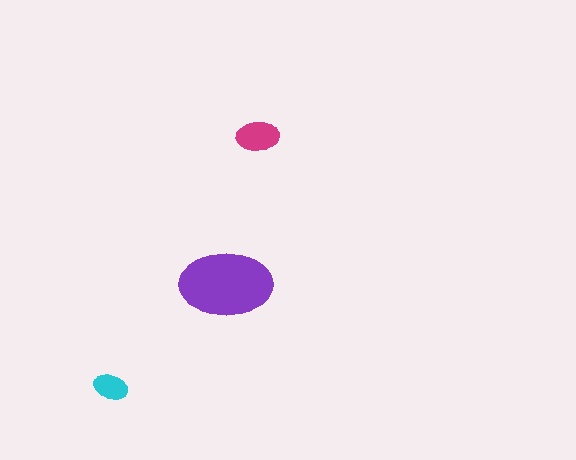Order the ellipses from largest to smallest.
the purple one, the magenta one, the cyan one.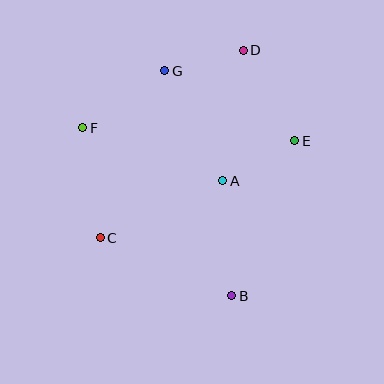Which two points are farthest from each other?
Points B and D are farthest from each other.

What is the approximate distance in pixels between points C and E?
The distance between C and E is approximately 217 pixels.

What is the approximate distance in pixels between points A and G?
The distance between A and G is approximately 124 pixels.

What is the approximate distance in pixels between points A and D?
The distance between A and D is approximately 132 pixels.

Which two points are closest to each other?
Points D and G are closest to each other.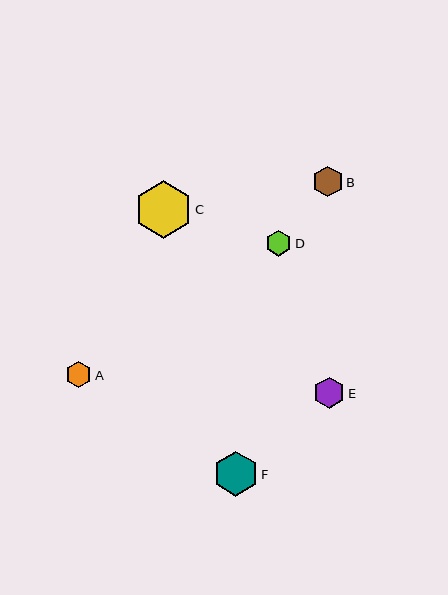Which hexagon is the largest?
Hexagon C is the largest with a size of approximately 57 pixels.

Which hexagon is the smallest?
Hexagon D is the smallest with a size of approximately 26 pixels.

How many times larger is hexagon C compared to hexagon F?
Hexagon C is approximately 1.3 times the size of hexagon F.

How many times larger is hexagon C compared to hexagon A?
Hexagon C is approximately 2.2 times the size of hexagon A.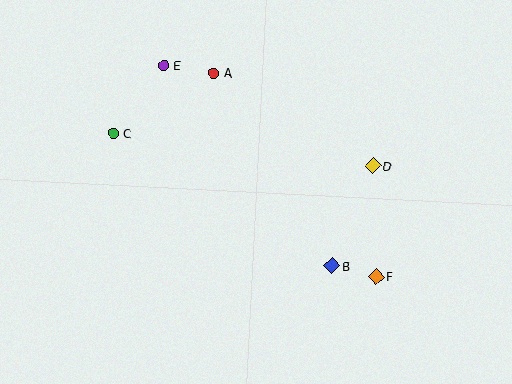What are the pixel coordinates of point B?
Point B is at (332, 266).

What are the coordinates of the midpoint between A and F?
The midpoint between A and F is at (295, 175).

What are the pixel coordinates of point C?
Point C is at (113, 133).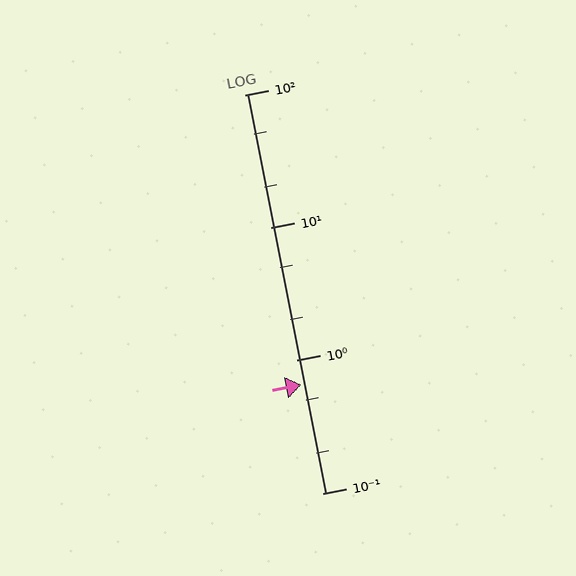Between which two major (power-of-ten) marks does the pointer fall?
The pointer is between 0.1 and 1.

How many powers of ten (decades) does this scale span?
The scale spans 3 decades, from 0.1 to 100.